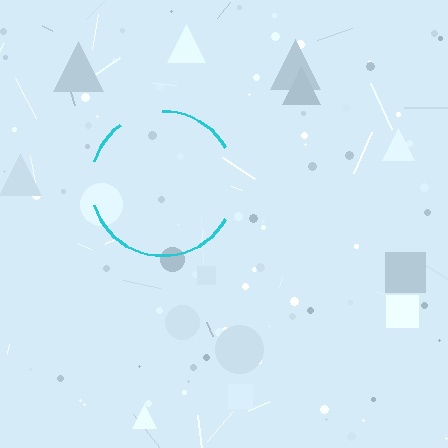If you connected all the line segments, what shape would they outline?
They would outline a circle.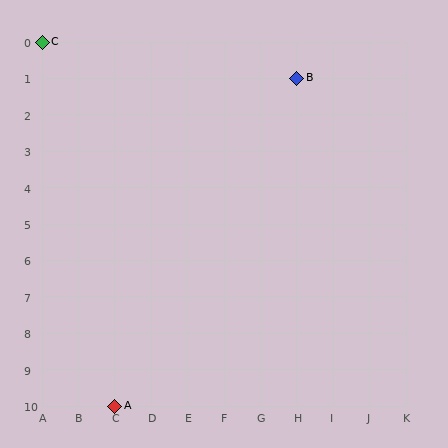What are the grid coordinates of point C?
Point C is at grid coordinates (A, 0).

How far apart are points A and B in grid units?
Points A and B are 5 columns and 9 rows apart (about 10.3 grid units diagonally).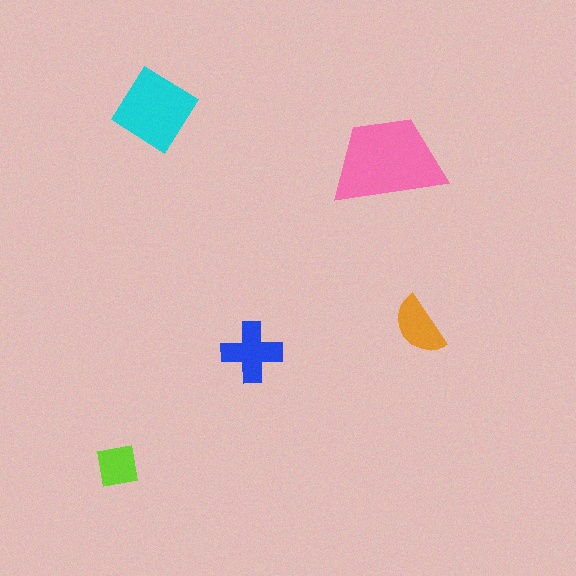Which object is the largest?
The pink trapezoid.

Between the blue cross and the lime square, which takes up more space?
The blue cross.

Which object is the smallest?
The lime square.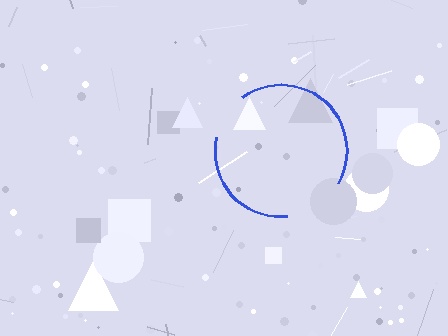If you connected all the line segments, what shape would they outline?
They would outline a circle.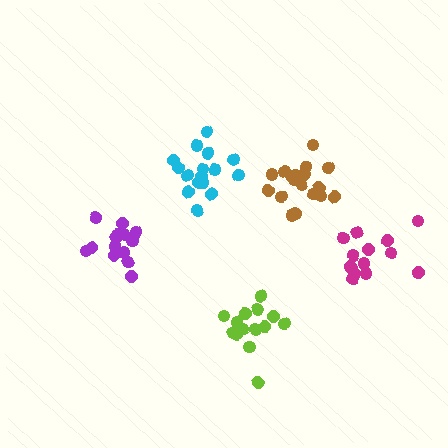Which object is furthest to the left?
The purple cluster is leftmost.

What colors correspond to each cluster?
The clusters are colored: lime, brown, magenta, purple, cyan.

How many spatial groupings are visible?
There are 5 spatial groupings.